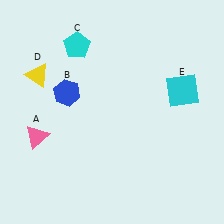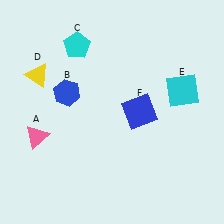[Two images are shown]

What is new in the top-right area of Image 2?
A blue square (F) was added in the top-right area of Image 2.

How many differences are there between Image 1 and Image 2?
There is 1 difference between the two images.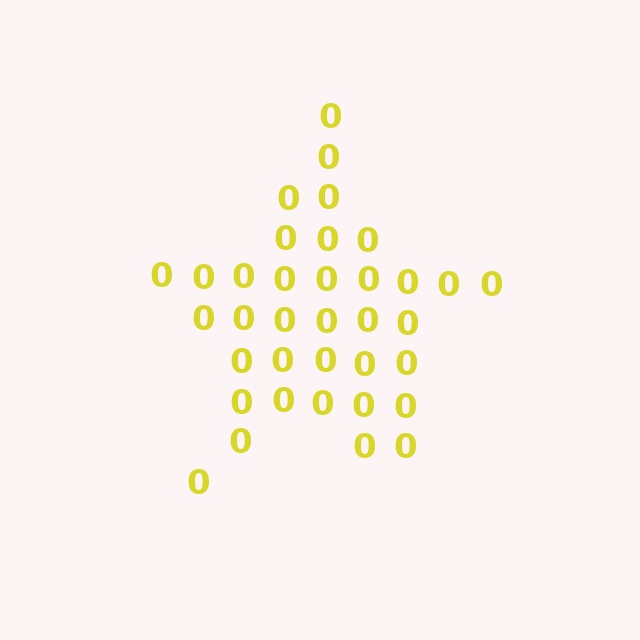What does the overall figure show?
The overall figure shows a star.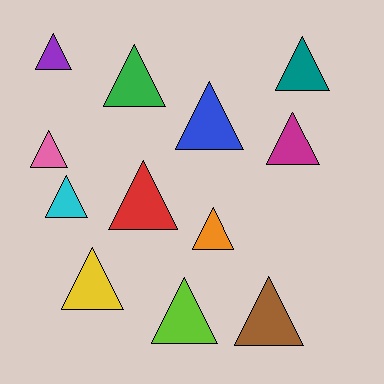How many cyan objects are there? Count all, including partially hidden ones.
There is 1 cyan object.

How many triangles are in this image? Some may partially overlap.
There are 12 triangles.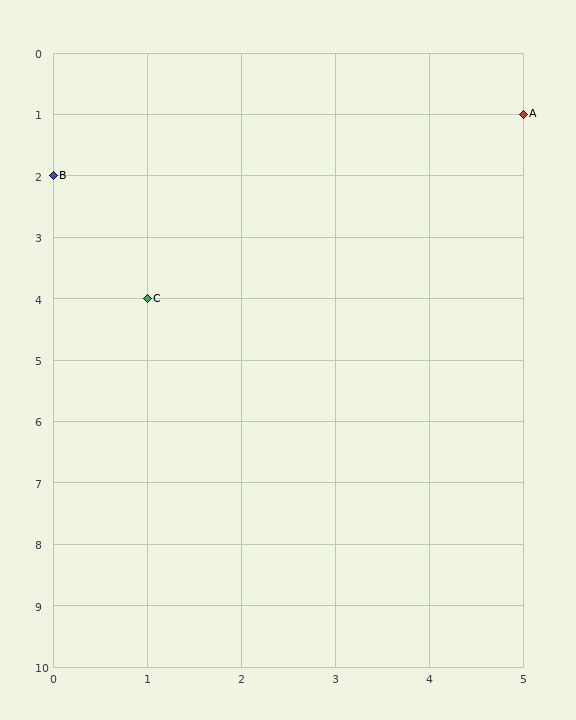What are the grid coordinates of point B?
Point B is at grid coordinates (0, 2).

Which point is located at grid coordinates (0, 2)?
Point B is at (0, 2).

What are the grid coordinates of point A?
Point A is at grid coordinates (5, 1).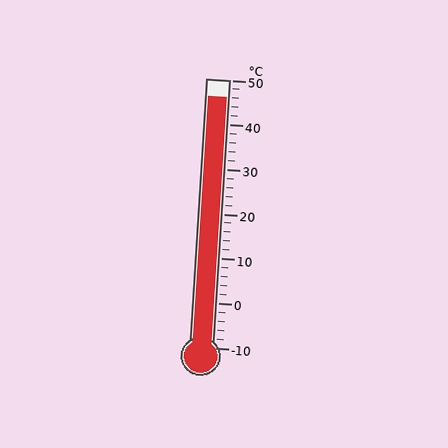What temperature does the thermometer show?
The thermometer shows approximately 46°C.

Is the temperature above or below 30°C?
The temperature is above 30°C.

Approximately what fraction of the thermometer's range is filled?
The thermometer is filled to approximately 95% of its range.